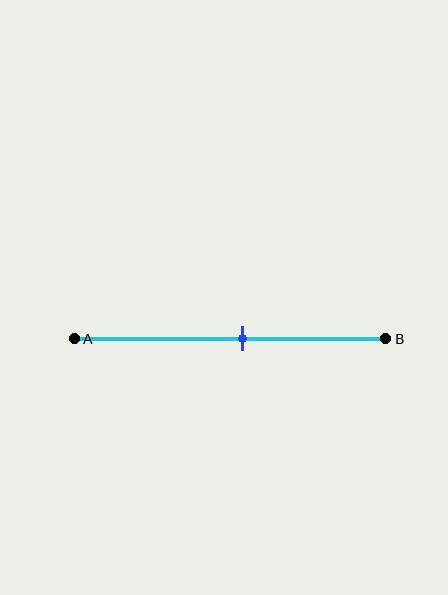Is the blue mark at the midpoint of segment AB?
No, the mark is at about 55% from A, not at the 50% midpoint.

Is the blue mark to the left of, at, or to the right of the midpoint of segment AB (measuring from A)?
The blue mark is to the right of the midpoint of segment AB.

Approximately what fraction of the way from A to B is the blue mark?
The blue mark is approximately 55% of the way from A to B.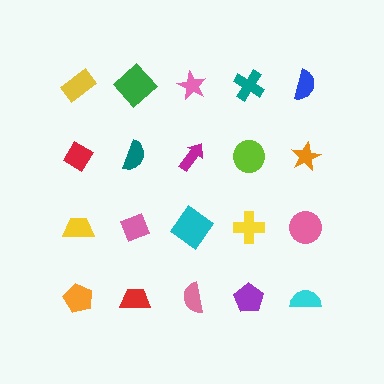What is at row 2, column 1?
A red diamond.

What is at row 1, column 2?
A green diamond.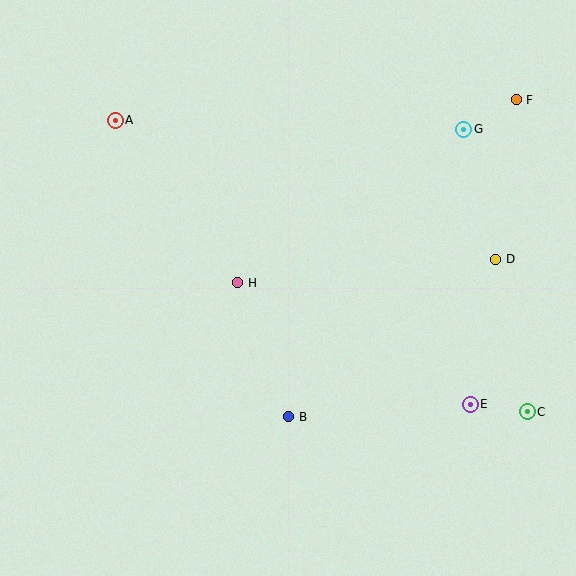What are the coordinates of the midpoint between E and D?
The midpoint between E and D is at (483, 332).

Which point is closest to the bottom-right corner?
Point C is closest to the bottom-right corner.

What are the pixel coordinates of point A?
Point A is at (115, 120).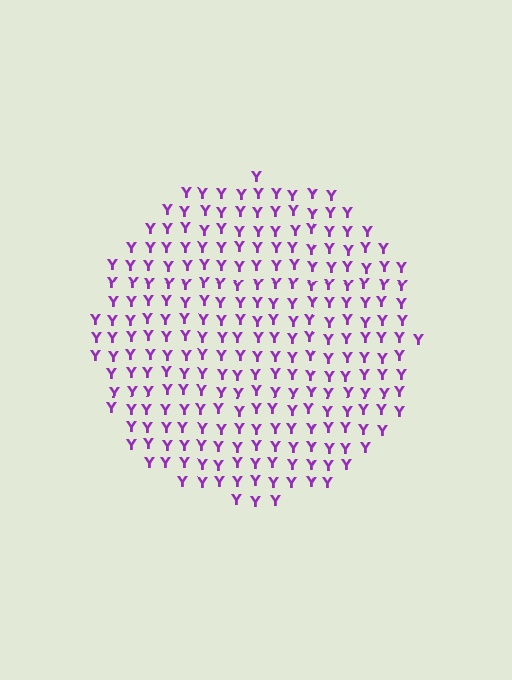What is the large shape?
The large shape is a circle.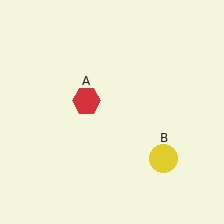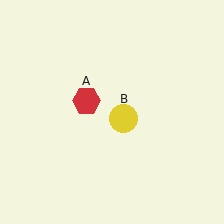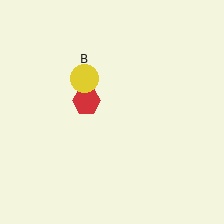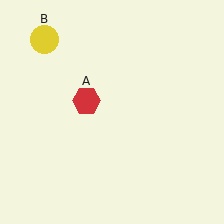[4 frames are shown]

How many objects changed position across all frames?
1 object changed position: yellow circle (object B).